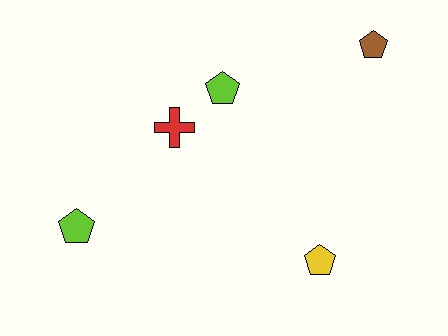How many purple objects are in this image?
There are no purple objects.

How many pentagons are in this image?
There are 4 pentagons.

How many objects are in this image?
There are 5 objects.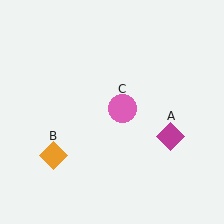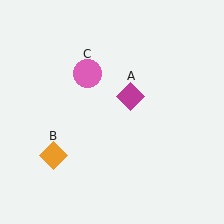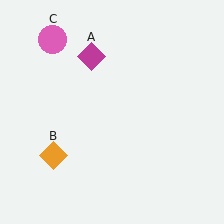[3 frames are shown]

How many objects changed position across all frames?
2 objects changed position: magenta diamond (object A), pink circle (object C).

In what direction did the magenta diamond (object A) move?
The magenta diamond (object A) moved up and to the left.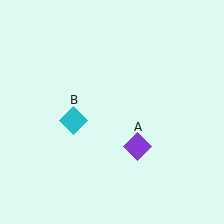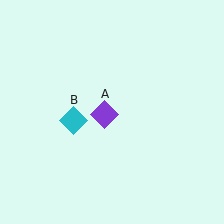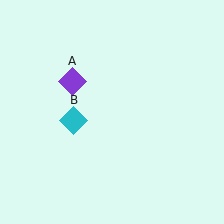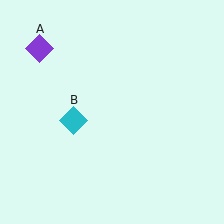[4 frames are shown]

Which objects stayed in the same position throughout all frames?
Cyan diamond (object B) remained stationary.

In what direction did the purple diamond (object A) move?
The purple diamond (object A) moved up and to the left.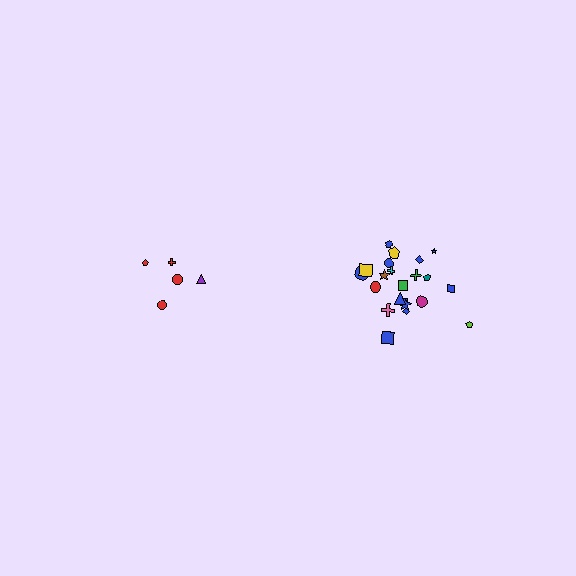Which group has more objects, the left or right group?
The right group.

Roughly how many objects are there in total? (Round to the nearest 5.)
Roughly 25 objects in total.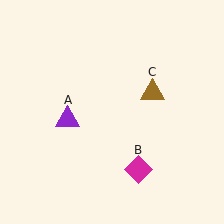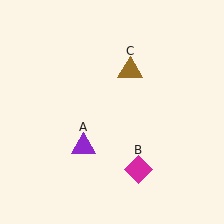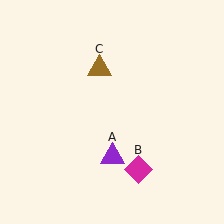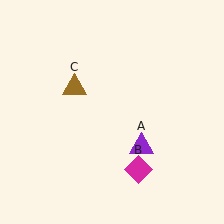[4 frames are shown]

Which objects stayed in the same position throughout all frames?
Magenta diamond (object B) remained stationary.